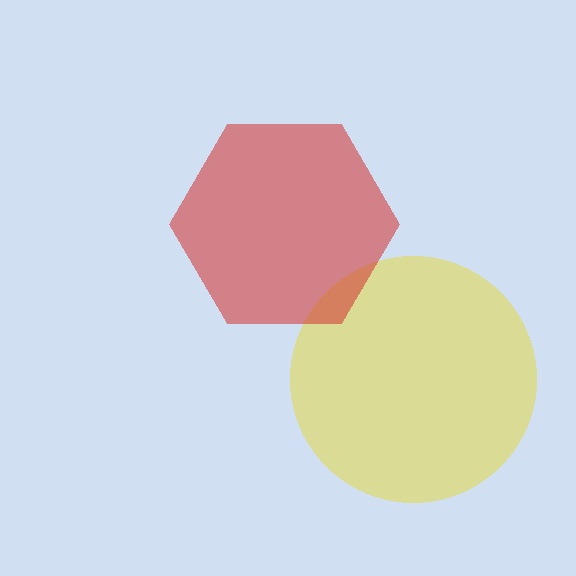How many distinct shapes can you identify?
There are 2 distinct shapes: a yellow circle, a red hexagon.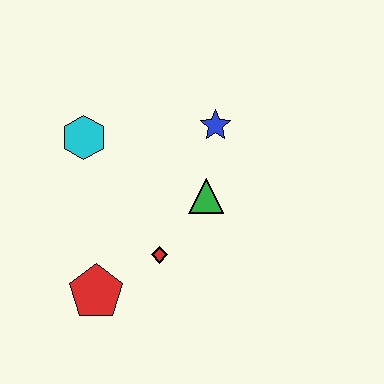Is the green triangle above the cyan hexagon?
No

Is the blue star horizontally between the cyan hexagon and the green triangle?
No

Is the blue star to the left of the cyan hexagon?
No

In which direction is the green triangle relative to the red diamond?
The green triangle is above the red diamond.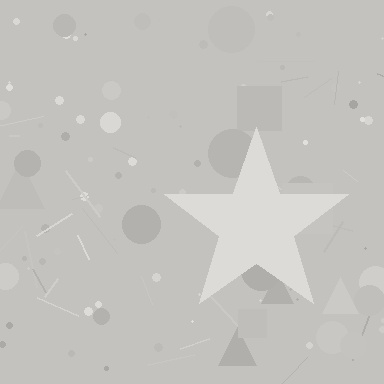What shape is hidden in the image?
A star is hidden in the image.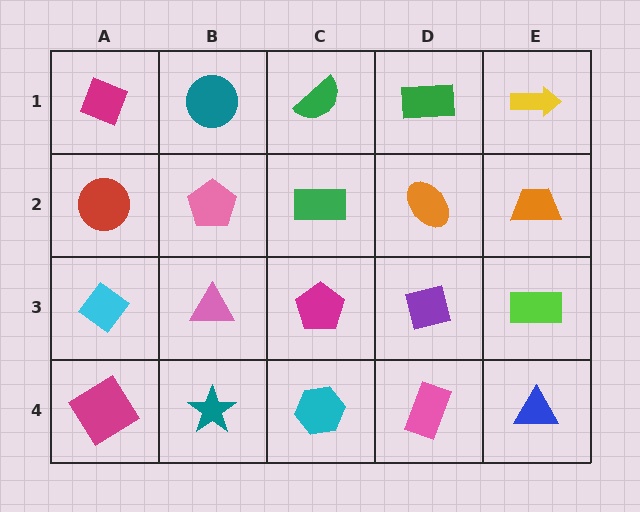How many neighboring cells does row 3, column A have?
3.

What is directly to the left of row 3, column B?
A cyan diamond.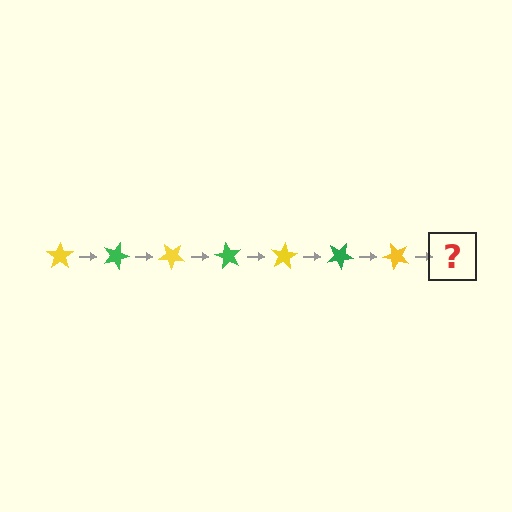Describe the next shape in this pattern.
It should be a green star, rotated 140 degrees from the start.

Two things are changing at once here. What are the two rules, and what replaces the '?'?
The two rules are that it rotates 20 degrees each step and the color cycles through yellow and green. The '?' should be a green star, rotated 140 degrees from the start.